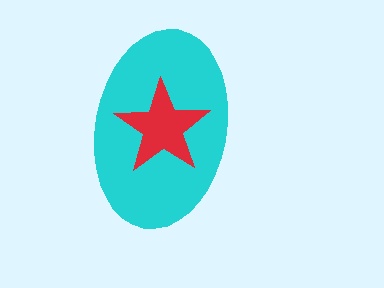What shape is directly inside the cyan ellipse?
The red star.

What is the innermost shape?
The red star.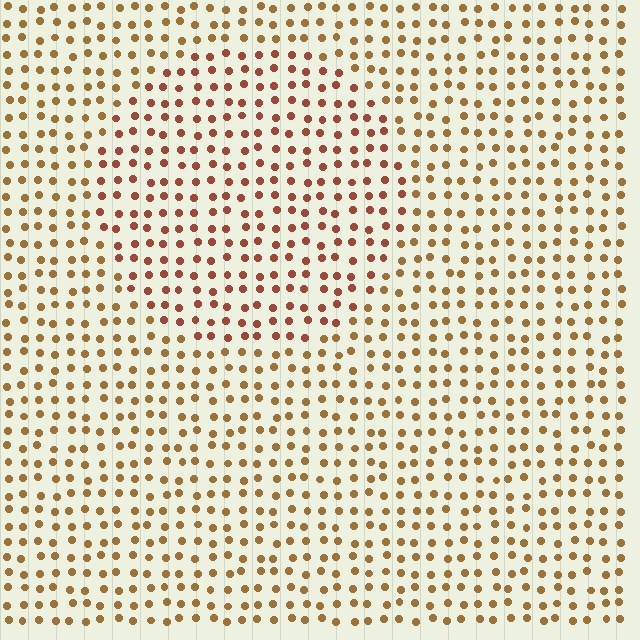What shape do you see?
I see a circle.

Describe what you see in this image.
The image is filled with small brown elements in a uniform arrangement. A circle-shaped region is visible where the elements are tinted to a slightly different hue, forming a subtle color boundary.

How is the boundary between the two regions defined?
The boundary is defined purely by a slight shift in hue (about 26 degrees). Spacing, size, and orientation are identical on both sides.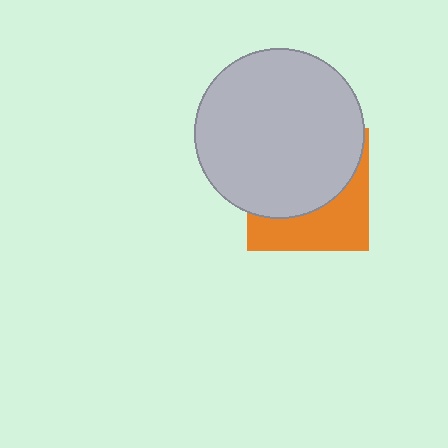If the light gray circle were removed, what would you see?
You would see the complete orange square.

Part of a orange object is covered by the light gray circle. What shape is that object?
It is a square.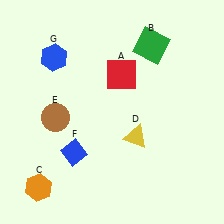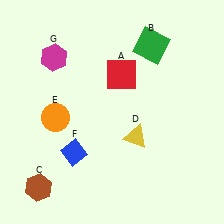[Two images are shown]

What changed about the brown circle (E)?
In Image 1, E is brown. In Image 2, it changed to orange.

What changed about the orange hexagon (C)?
In Image 1, C is orange. In Image 2, it changed to brown.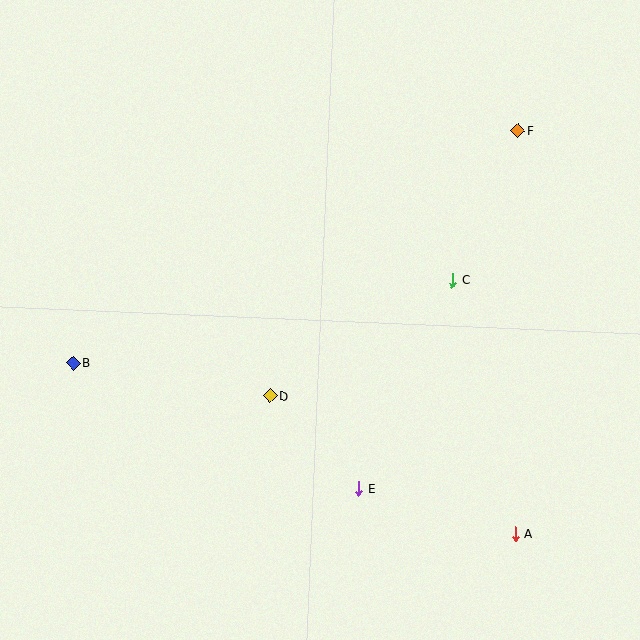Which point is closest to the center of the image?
Point D at (270, 396) is closest to the center.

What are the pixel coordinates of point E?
Point E is at (359, 488).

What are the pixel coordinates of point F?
Point F is at (518, 130).